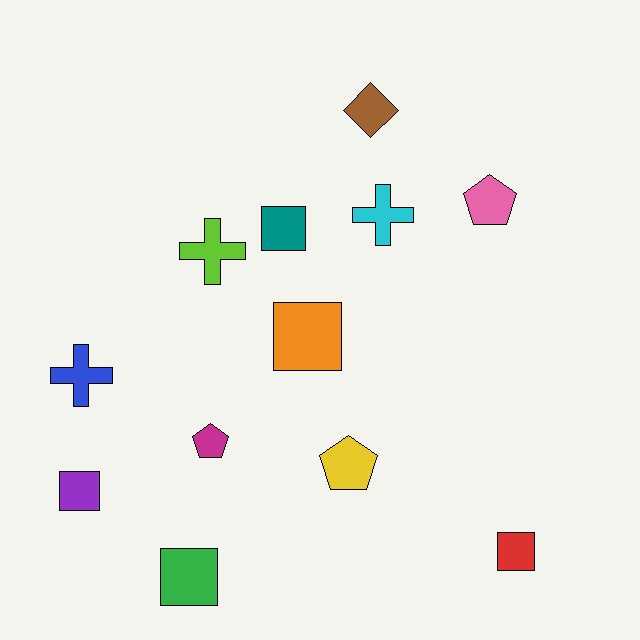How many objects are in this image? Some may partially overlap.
There are 12 objects.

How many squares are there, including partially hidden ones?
There are 5 squares.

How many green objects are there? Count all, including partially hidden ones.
There is 1 green object.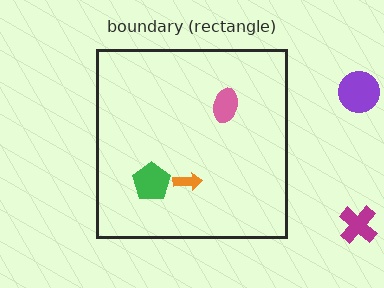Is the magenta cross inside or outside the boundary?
Outside.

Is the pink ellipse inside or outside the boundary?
Inside.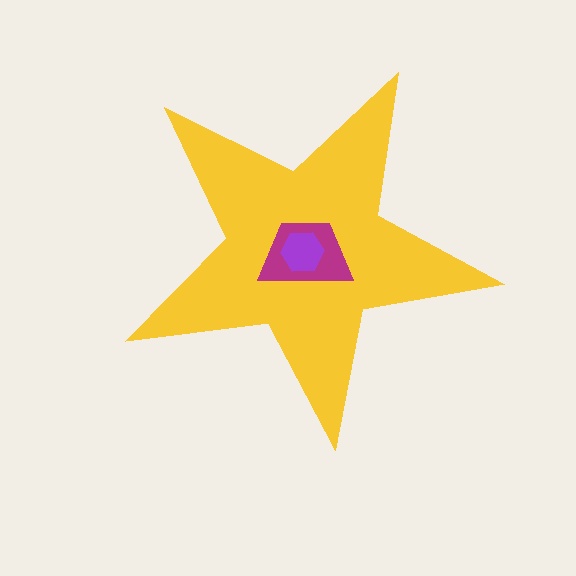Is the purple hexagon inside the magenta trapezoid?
Yes.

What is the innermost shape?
The purple hexagon.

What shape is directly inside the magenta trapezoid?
The purple hexagon.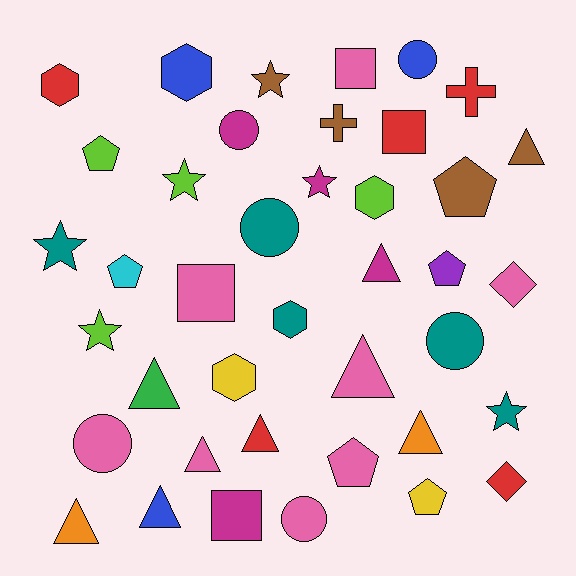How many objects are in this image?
There are 40 objects.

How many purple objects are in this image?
There is 1 purple object.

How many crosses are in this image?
There are 2 crosses.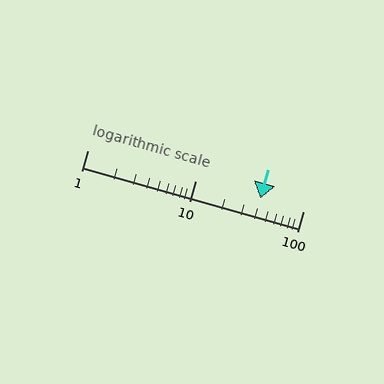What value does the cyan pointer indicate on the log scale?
The pointer indicates approximately 40.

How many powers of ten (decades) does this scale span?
The scale spans 2 decades, from 1 to 100.